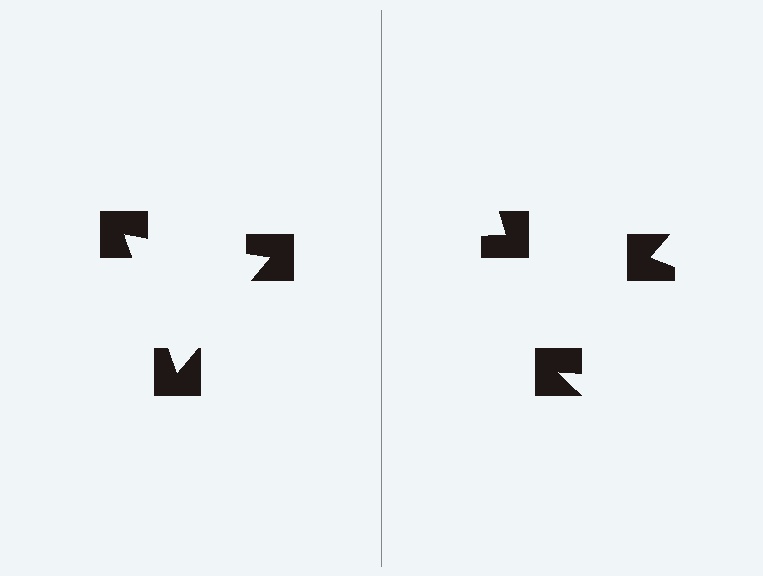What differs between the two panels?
The notched squares are positioned identically on both sides; only the wedge orientations differ. On the left they align to a triangle; on the right they are misaligned.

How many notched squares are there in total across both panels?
6 — 3 on each side.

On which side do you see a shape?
An illusory triangle appears on the left side. On the right side the wedge cuts are rotated, so no coherent shape forms.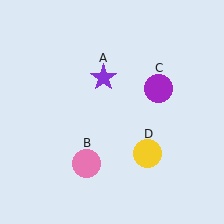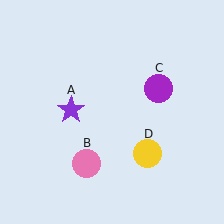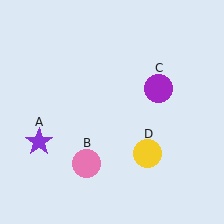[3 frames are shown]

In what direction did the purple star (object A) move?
The purple star (object A) moved down and to the left.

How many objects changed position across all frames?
1 object changed position: purple star (object A).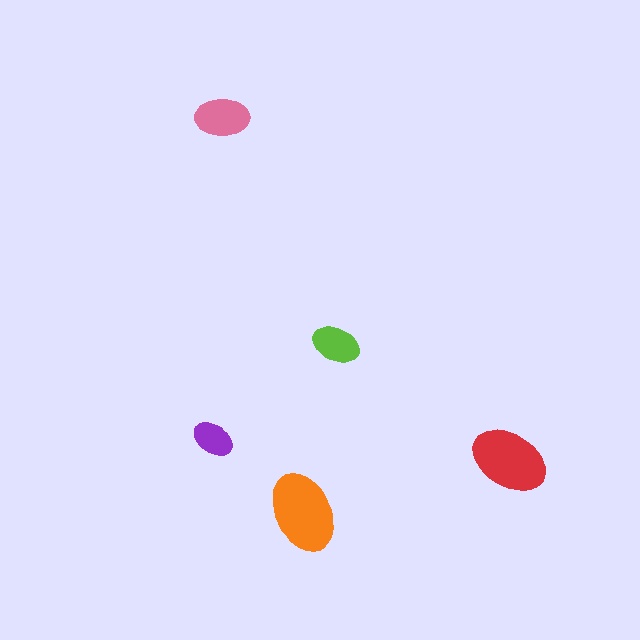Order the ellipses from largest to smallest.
the orange one, the red one, the pink one, the lime one, the purple one.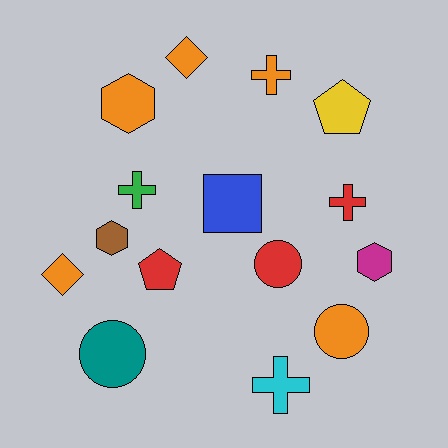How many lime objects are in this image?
There are no lime objects.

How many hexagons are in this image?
There are 3 hexagons.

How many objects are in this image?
There are 15 objects.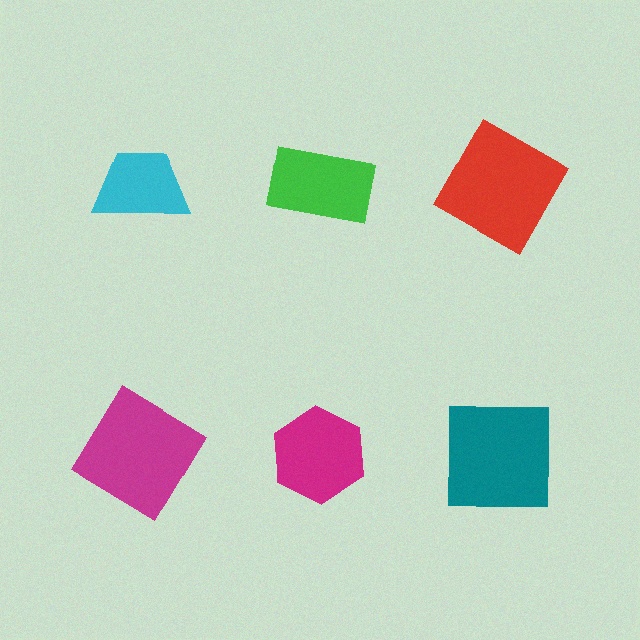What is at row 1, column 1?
A cyan trapezoid.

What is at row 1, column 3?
A red square.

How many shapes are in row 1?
3 shapes.